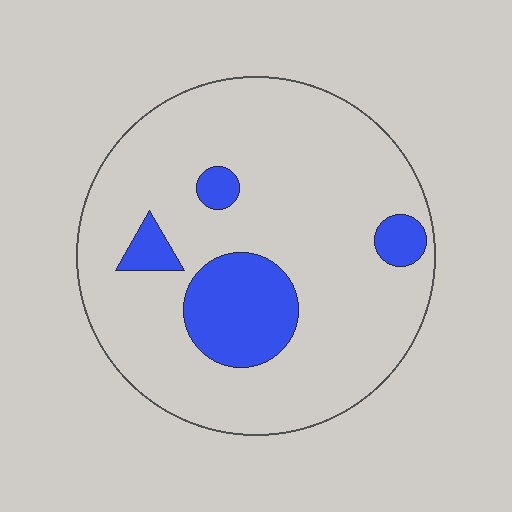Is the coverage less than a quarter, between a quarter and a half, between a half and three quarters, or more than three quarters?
Less than a quarter.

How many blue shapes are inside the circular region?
4.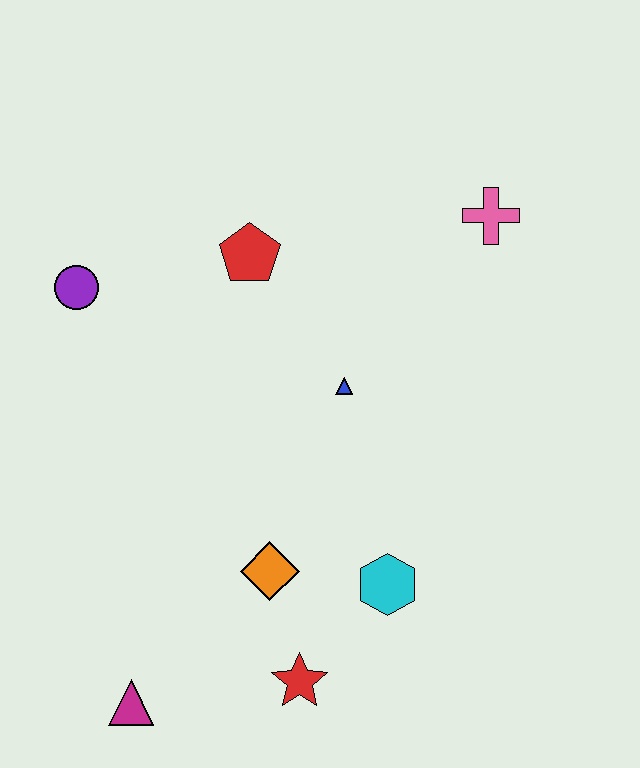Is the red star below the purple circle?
Yes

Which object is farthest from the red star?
The pink cross is farthest from the red star.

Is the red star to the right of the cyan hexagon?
No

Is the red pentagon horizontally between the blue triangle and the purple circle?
Yes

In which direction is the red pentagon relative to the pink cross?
The red pentagon is to the left of the pink cross.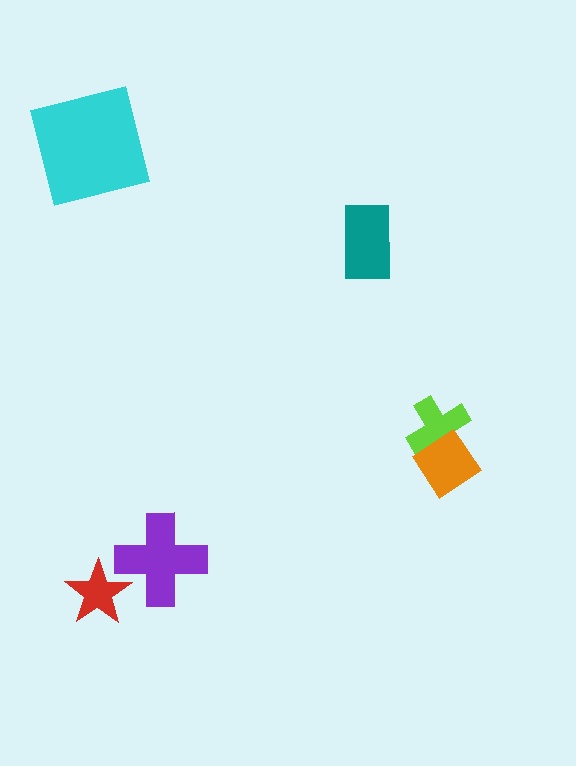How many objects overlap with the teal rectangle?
0 objects overlap with the teal rectangle.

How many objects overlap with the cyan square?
0 objects overlap with the cyan square.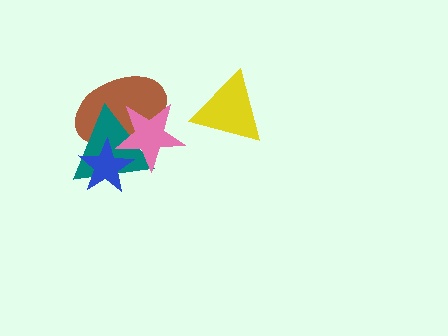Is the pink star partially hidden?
No, no other shape covers it.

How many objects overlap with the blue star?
3 objects overlap with the blue star.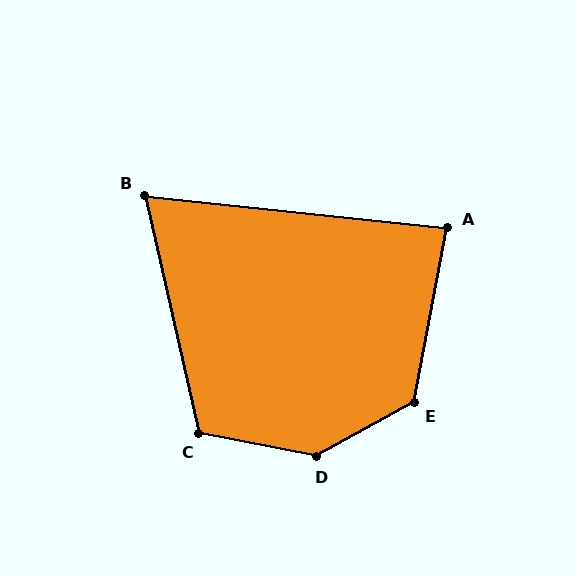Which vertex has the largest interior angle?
D, at approximately 140 degrees.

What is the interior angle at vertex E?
Approximately 129 degrees (obtuse).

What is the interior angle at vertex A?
Approximately 85 degrees (approximately right).